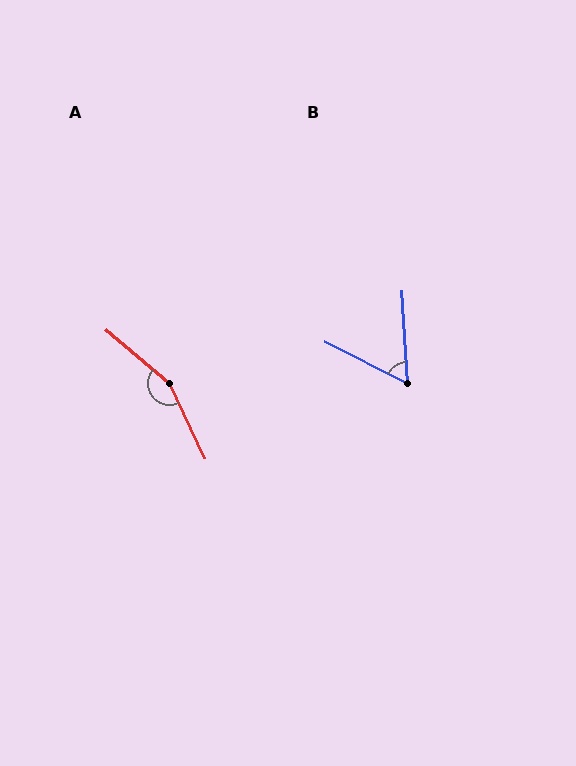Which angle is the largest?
A, at approximately 155 degrees.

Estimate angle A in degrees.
Approximately 155 degrees.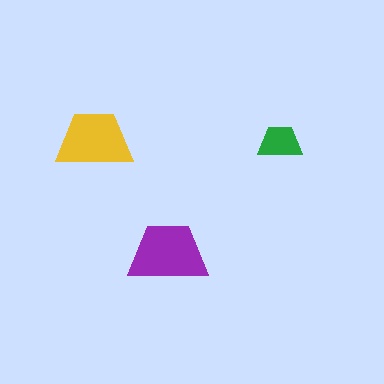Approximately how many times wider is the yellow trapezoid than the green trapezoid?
About 1.5 times wider.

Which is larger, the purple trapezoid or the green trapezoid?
The purple one.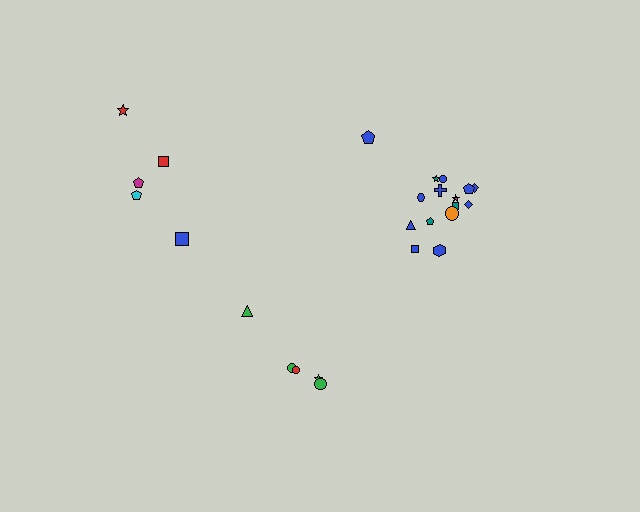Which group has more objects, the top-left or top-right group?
The top-right group.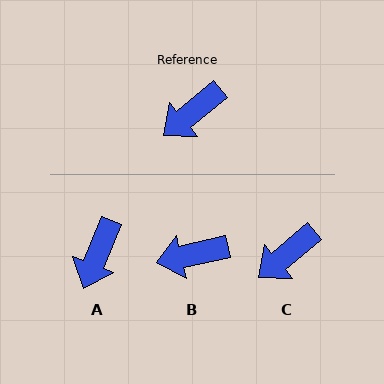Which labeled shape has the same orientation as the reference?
C.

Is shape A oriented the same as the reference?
No, it is off by about 28 degrees.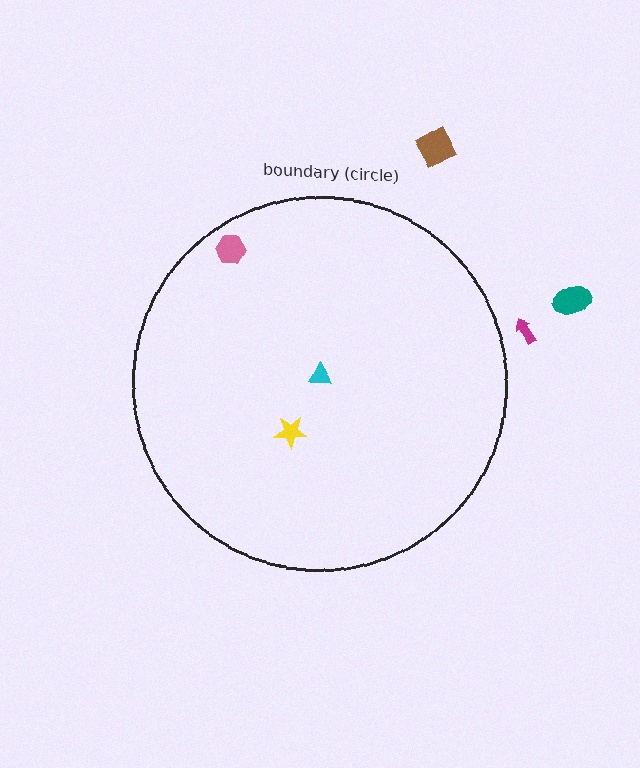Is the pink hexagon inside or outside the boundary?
Inside.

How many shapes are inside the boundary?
3 inside, 3 outside.